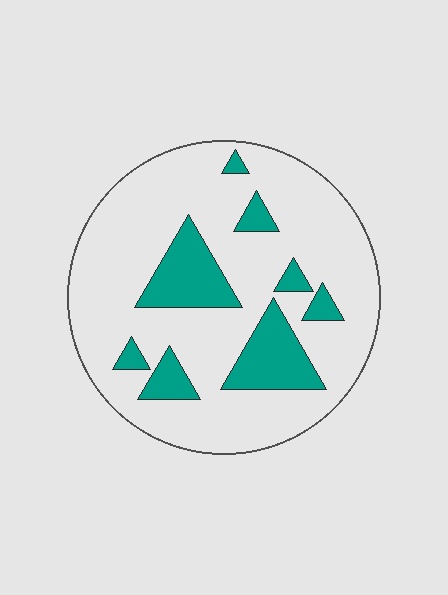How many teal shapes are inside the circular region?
8.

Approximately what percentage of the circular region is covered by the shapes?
Approximately 20%.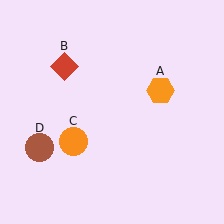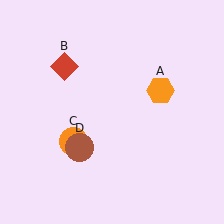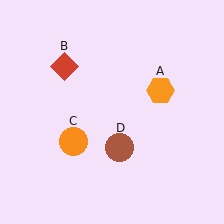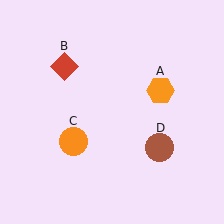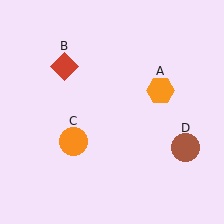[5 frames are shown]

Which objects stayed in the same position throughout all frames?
Orange hexagon (object A) and red diamond (object B) and orange circle (object C) remained stationary.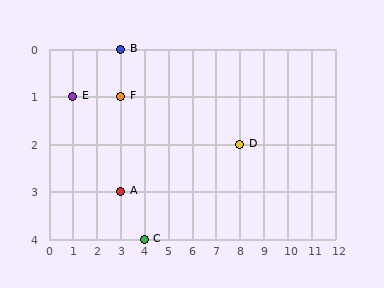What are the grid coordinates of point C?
Point C is at grid coordinates (4, 4).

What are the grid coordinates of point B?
Point B is at grid coordinates (3, 0).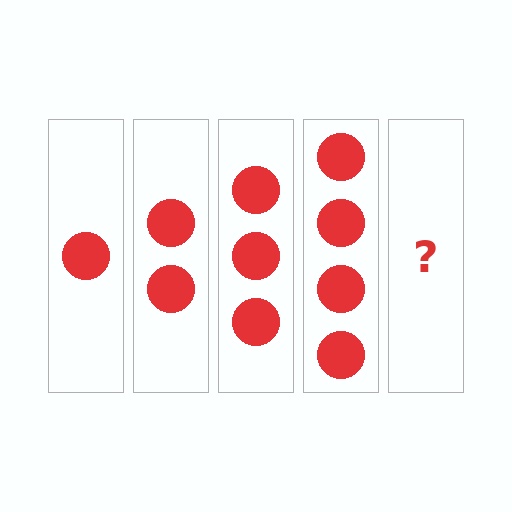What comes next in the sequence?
The next element should be 5 circles.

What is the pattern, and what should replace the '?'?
The pattern is that each step adds one more circle. The '?' should be 5 circles.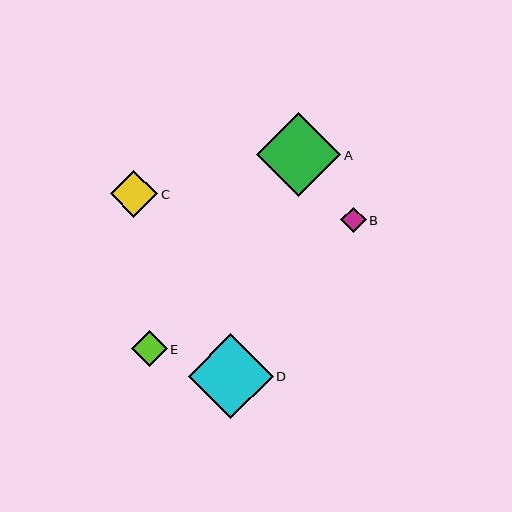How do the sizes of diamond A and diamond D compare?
Diamond A and diamond D are approximately the same size.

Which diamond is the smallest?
Diamond B is the smallest with a size of approximately 26 pixels.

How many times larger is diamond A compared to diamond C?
Diamond A is approximately 1.8 times the size of diamond C.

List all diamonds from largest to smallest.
From largest to smallest: A, D, C, E, B.